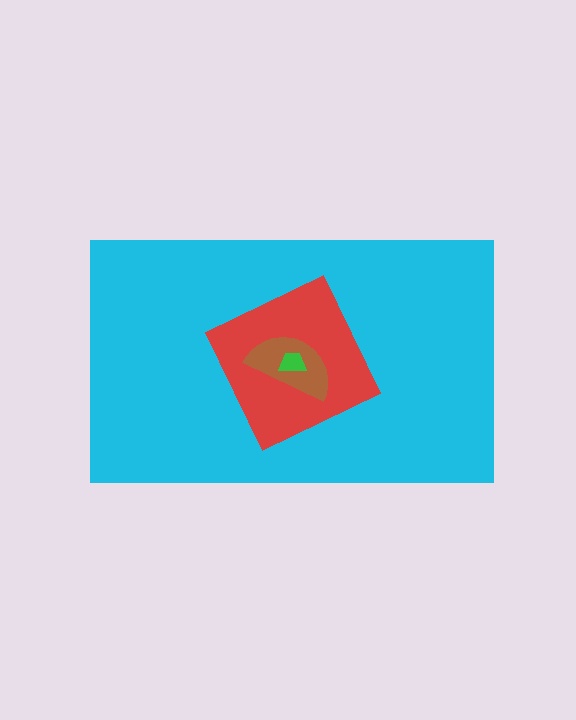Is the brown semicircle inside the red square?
Yes.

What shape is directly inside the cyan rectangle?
The red square.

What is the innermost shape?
The green trapezoid.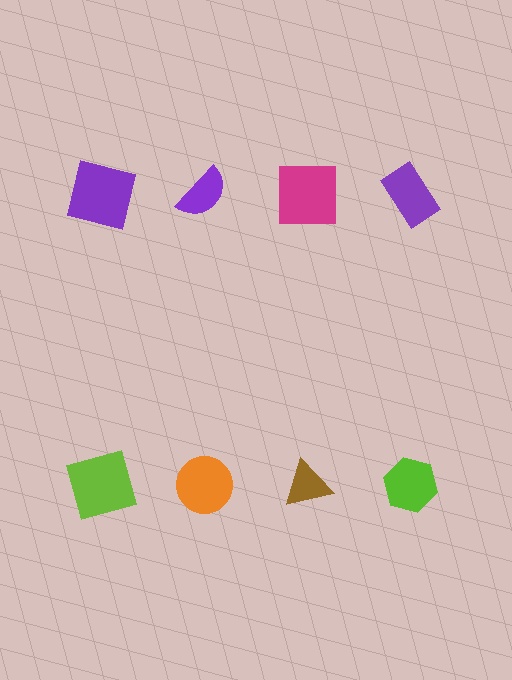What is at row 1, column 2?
A purple semicircle.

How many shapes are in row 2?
4 shapes.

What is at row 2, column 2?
An orange circle.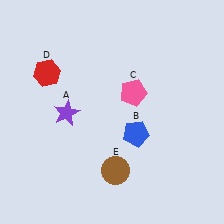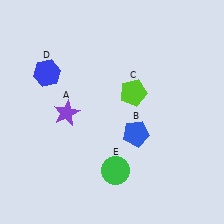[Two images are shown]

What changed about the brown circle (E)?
In Image 1, E is brown. In Image 2, it changed to green.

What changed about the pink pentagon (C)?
In Image 1, C is pink. In Image 2, it changed to lime.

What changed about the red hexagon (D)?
In Image 1, D is red. In Image 2, it changed to blue.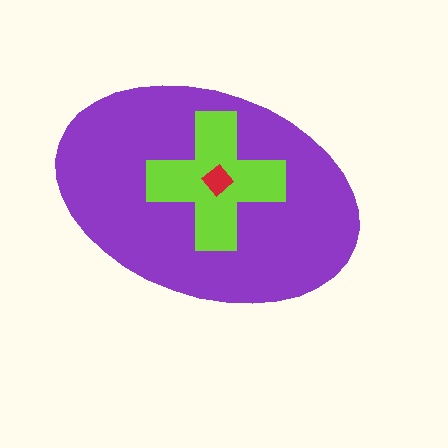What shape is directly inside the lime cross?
The red diamond.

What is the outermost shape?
The purple ellipse.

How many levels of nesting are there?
3.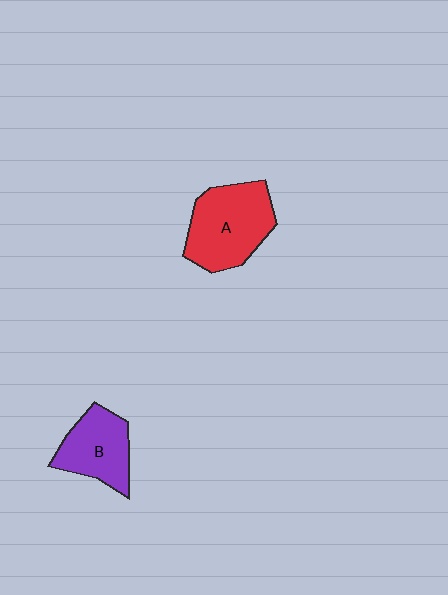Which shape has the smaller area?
Shape B (purple).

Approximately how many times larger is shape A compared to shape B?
Approximately 1.4 times.